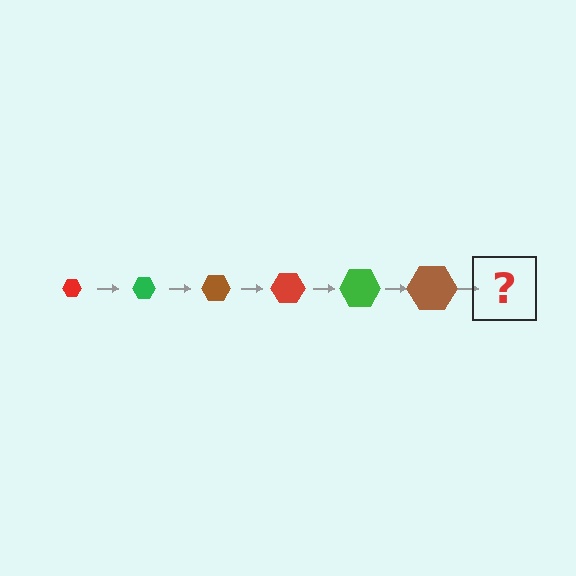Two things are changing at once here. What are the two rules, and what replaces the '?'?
The two rules are that the hexagon grows larger each step and the color cycles through red, green, and brown. The '?' should be a red hexagon, larger than the previous one.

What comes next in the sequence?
The next element should be a red hexagon, larger than the previous one.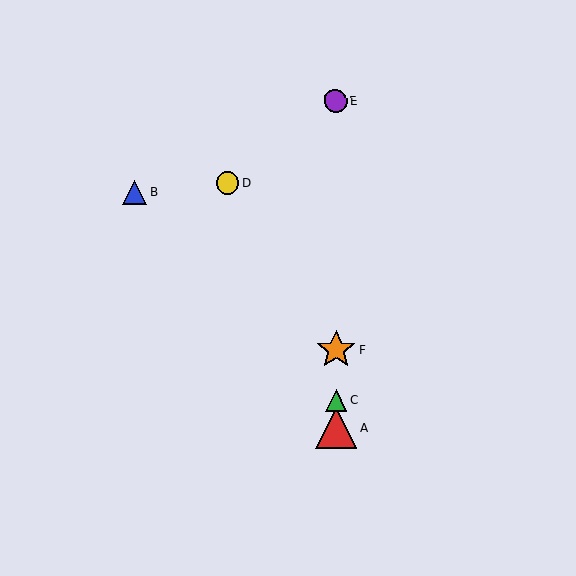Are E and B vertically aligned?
No, E is at x≈336 and B is at x≈134.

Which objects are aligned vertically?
Objects A, C, E, F are aligned vertically.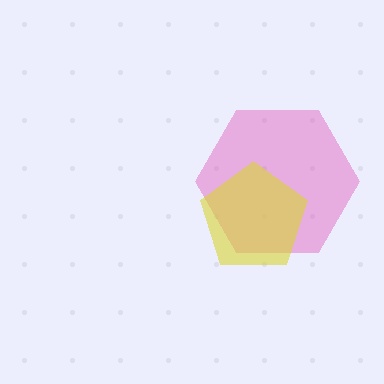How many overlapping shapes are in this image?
There are 2 overlapping shapes in the image.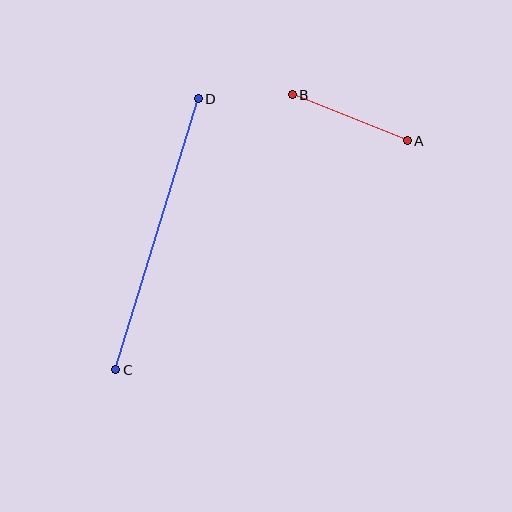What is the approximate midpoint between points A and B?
The midpoint is at approximately (350, 118) pixels.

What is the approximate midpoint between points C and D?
The midpoint is at approximately (157, 234) pixels.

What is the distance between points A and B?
The distance is approximately 124 pixels.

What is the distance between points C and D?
The distance is approximately 283 pixels.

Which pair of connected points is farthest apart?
Points C and D are farthest apart.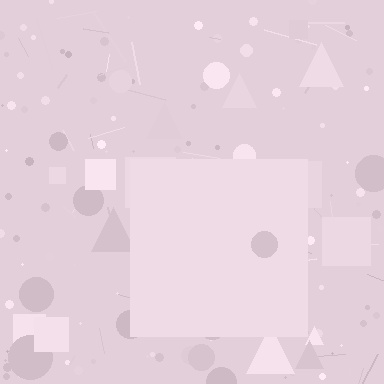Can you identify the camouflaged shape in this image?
The camouflaged shape is a square.